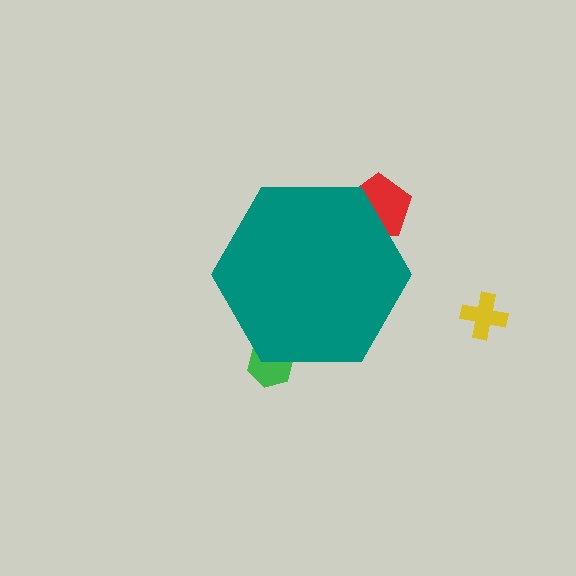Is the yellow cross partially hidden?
No, the yellow cross is fully visible.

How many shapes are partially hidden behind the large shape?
2 shapes are partially hidden.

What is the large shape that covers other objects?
A teal hexagon.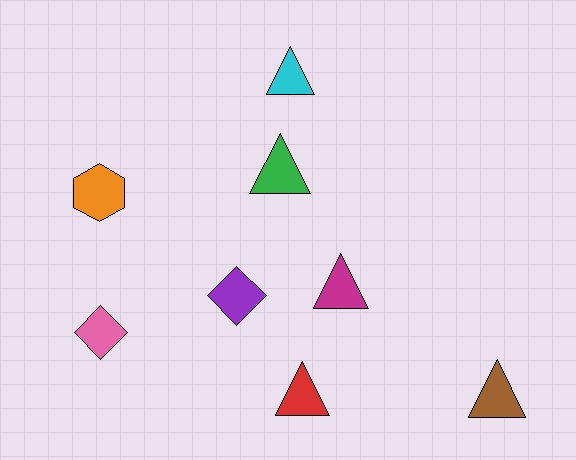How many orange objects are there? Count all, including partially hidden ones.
There is 1 orange object.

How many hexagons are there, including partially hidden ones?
There is 1 hexagon.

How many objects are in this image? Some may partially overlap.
There are 8 objects.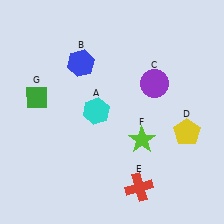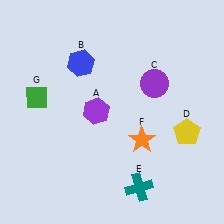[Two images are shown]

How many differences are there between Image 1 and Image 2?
There are 3 differences between the two images.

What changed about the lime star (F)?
In Image 1, F is lime. In Image 2, it changed to orange.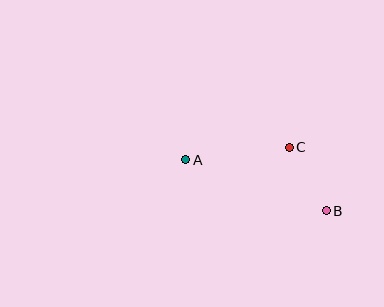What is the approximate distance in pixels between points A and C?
The distance between A and C is approximately 105 pixels.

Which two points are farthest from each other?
Points A and B are farthest from each other.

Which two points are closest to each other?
Points B and C are closest to each other.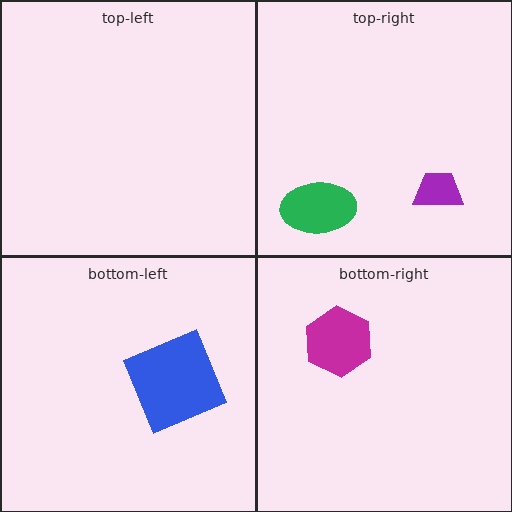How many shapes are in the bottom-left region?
1.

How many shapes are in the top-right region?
2.